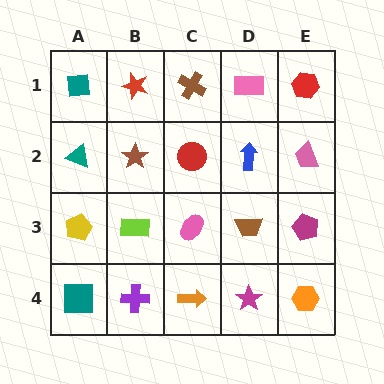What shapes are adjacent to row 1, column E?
A pink trapezoid (row 2, column E), a pink rectangle (row 1, column D).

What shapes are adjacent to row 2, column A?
A teal square (row 1, column A), a yellow pentagon (row 3, column A), a brown star (row 2, column B).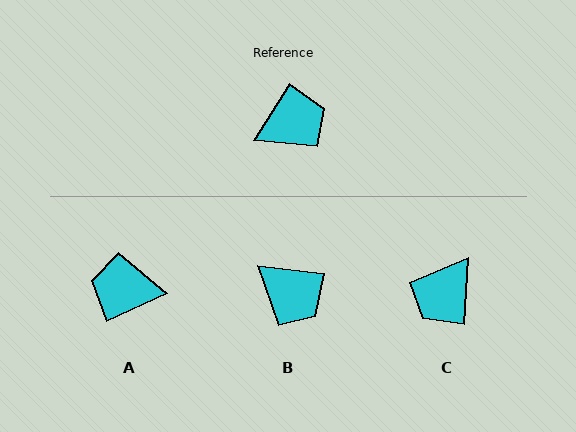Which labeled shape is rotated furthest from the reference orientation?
C, about 151 degrees away.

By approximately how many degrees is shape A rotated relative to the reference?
Approximately 146 degrees counter-clockwise.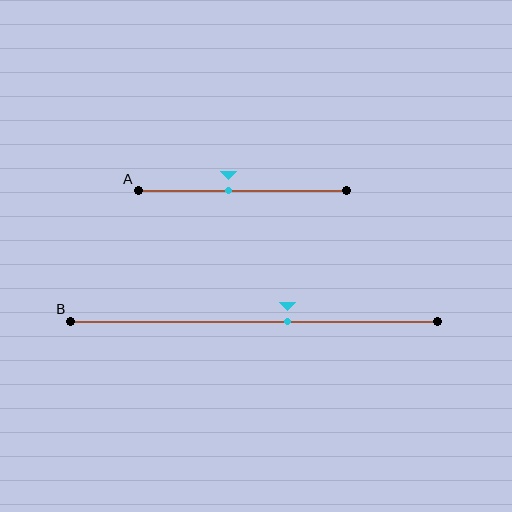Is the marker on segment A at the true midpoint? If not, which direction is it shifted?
No, the marker on segment A is shifted to the left by about 7% of the segment length.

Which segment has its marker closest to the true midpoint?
Segment A has its marker closest to the true midpoint.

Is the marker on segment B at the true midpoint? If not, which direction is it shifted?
No, the marker on segment B is shifted to the right by about 9% of the segment length.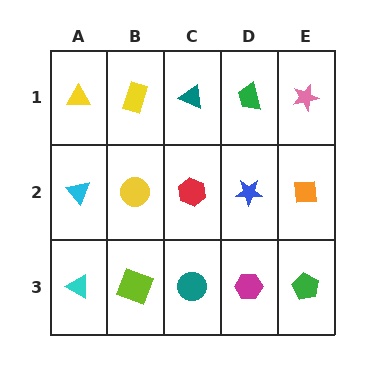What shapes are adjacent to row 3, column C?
A red hexagon (row 2, column C), a lime square (row 3, column B), a magenta hexagon (row 3, column D).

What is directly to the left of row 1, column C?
A yellow rectangle.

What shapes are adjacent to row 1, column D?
A blue star (row 2, column D), a teal triangle (row 1, column C), a pink star (row 1, column E).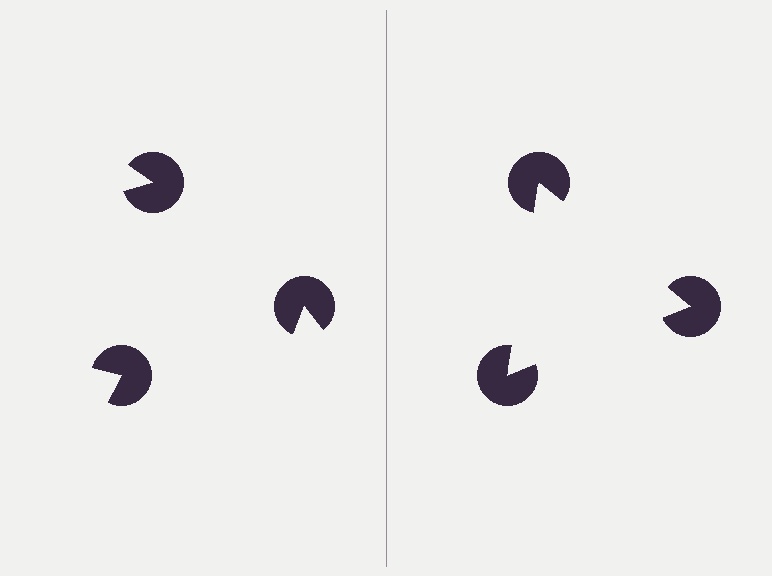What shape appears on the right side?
An illusory triangle.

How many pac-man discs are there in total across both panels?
6 — 3 on each side.